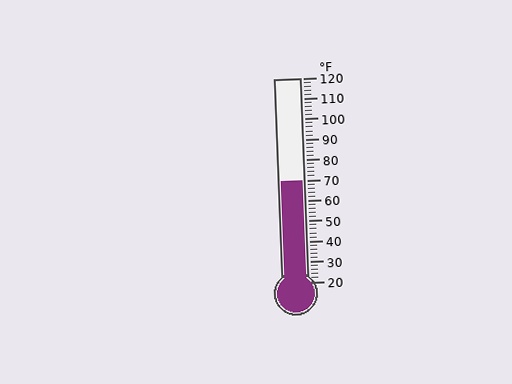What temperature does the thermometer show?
The thermometer shows approximately 70°F.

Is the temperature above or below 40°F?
The temperature is above 40°F.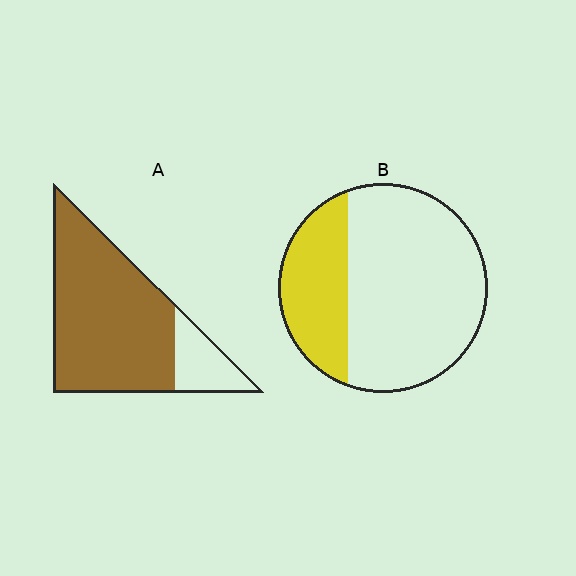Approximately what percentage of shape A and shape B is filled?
A is approximately 80% and B is approximately 30%.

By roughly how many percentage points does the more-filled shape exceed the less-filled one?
By roughly 55 percentage points (A over B).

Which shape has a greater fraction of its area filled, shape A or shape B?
Shape A.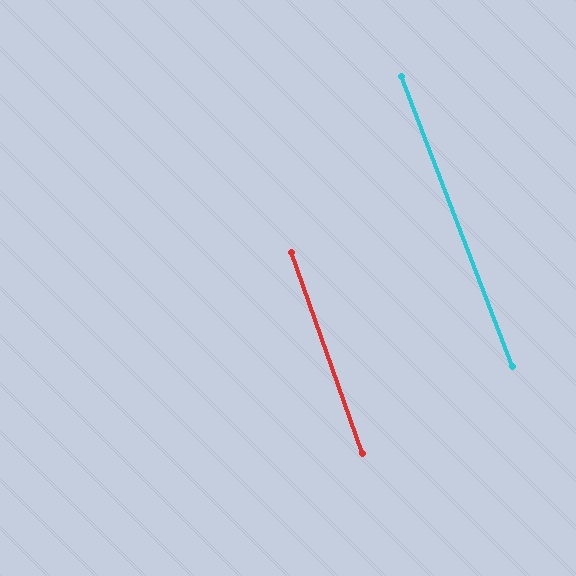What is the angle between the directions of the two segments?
Approximately 1 degree.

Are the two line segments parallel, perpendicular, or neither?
Parallel — their directions differ by only 1.3°.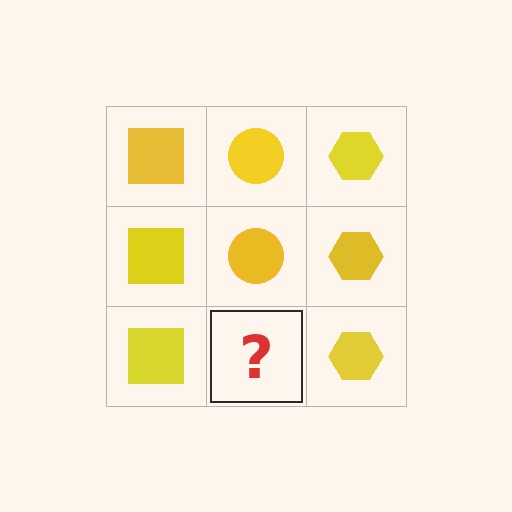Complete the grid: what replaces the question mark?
The question mark should be replaced with a yellow circle.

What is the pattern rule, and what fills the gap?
The rule is that each column has a consistent shape. The gap should be filled with a yellow circle.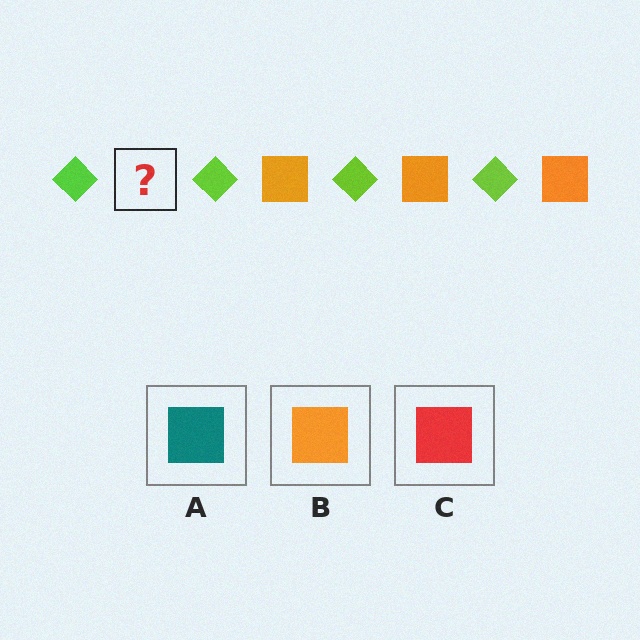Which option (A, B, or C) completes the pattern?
B.